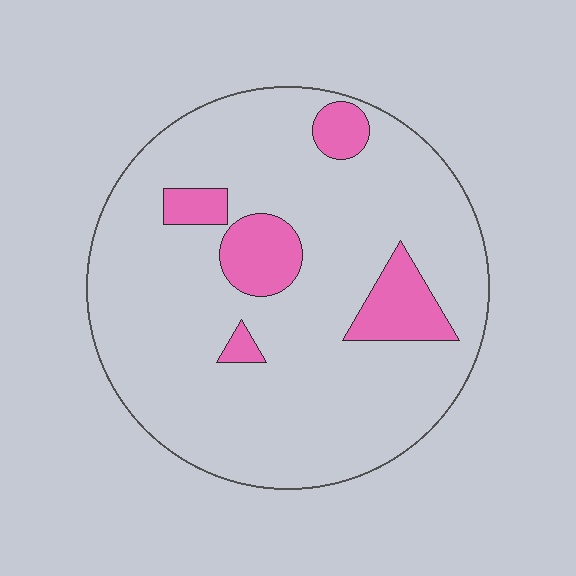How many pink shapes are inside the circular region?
5.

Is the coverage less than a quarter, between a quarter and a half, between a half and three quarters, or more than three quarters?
Less than a quarter.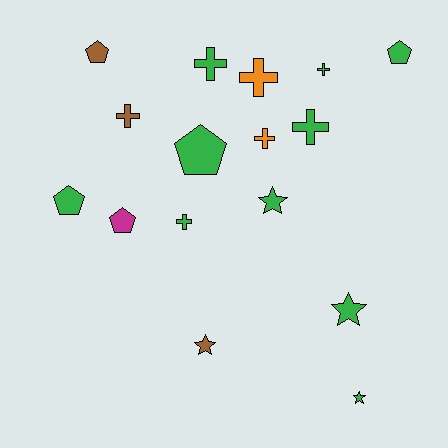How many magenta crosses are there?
There are no magenta crosses.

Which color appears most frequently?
Green, with 10 objects.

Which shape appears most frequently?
Cross, with 7 objects.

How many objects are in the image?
There are 16 objects.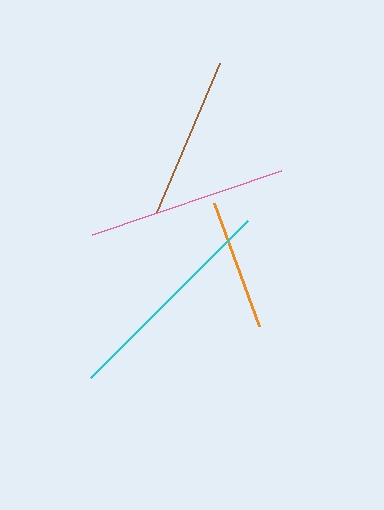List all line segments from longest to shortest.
From longest to shortest: cyan, pink, brown, orange.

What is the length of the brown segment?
The brown segment is approximately 162 pixels long.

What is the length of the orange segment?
The orange segment is approximately 131 pixels long.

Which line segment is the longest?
The cyan line is the longest at approximately 222 pixels.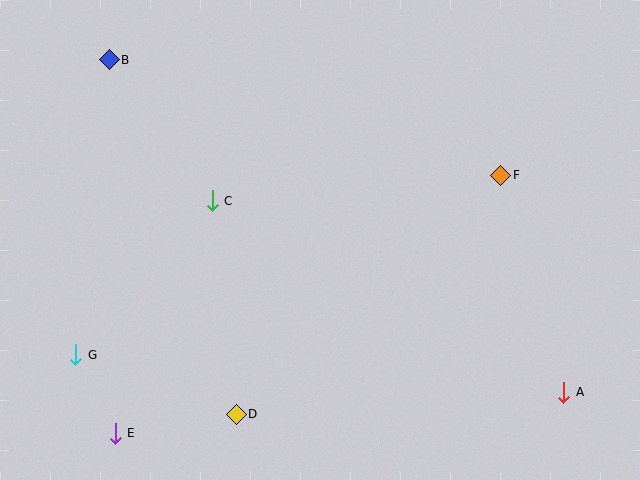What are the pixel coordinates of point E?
Point E is at (115, 433).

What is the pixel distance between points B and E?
The distance between B and E is 374 pixels.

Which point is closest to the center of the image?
Point C at (212, 201) is closest to the center.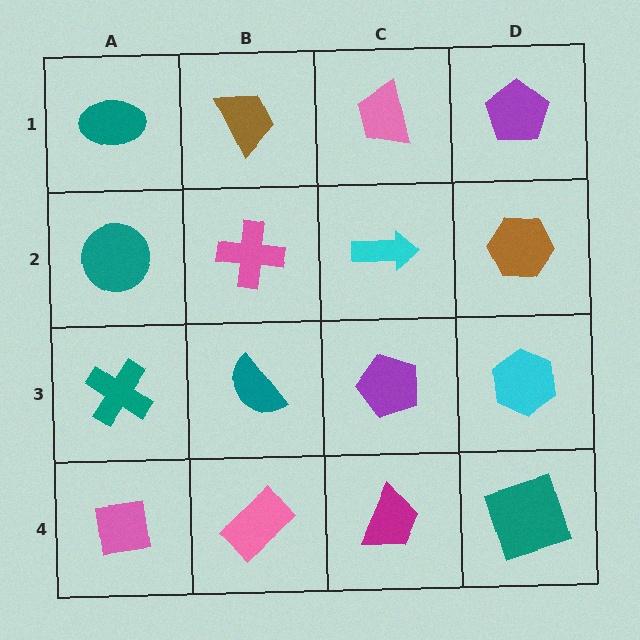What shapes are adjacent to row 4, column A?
A teal cross (row 3, column A), a pink rectangle (row 4, column B).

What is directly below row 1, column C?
A cyan arrow.